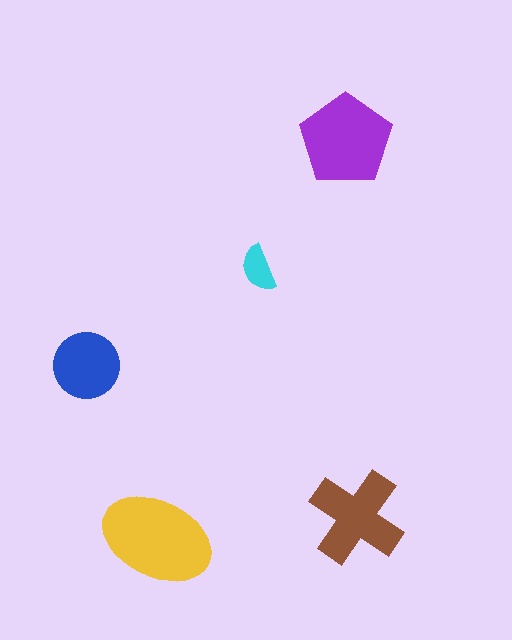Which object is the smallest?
The cyan semicircle.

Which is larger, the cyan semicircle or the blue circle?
The blue circle.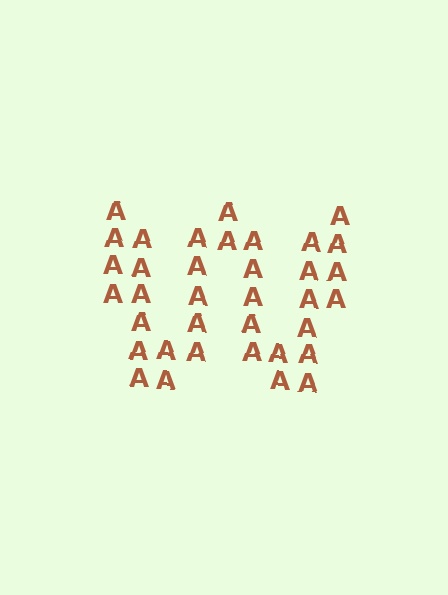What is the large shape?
The large shape is the letter W.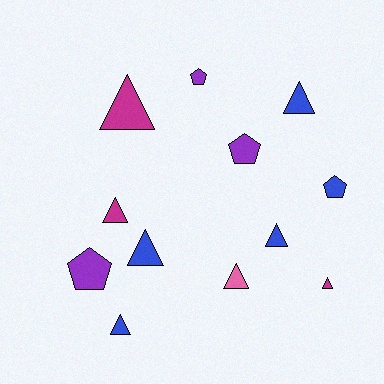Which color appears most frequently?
Blue, with 5 objects.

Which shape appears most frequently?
Triangle, with 8 objects.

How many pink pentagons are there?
There are no pink pentagons.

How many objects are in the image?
There are 12 objects.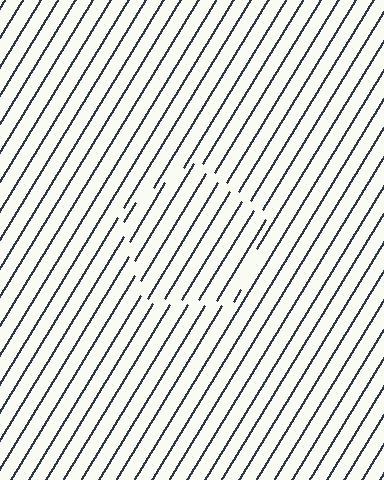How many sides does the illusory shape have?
5 sides — the line-ends trace a pentagon.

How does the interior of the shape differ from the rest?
The interior of the shape contains the same grating, shifted by half a period — the contour is defined by the phase discontinuity where line-ends from the inner and outer gratings abut.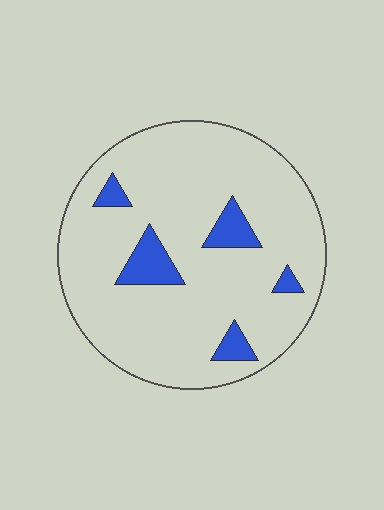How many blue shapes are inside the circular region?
5.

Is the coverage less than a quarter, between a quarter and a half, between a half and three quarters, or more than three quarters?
Less than a quarter.